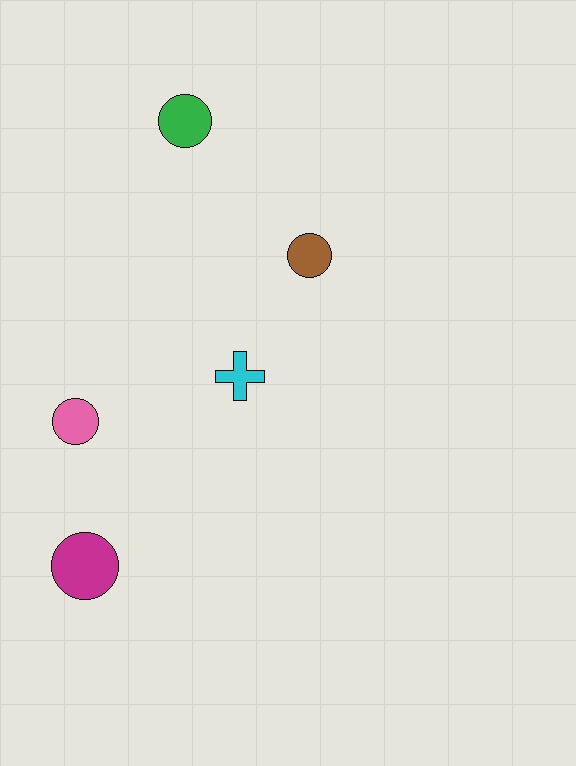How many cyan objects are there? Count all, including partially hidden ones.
There is 1 cyan object.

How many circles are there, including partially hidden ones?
There are 4 circles.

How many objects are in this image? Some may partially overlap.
There are 5 objects.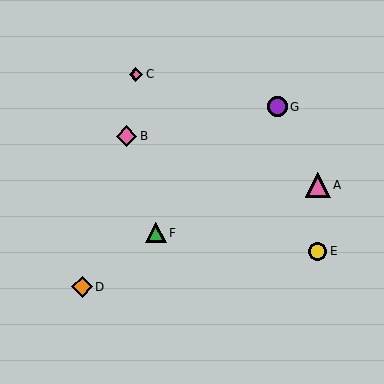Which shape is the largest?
The pink triangle (labeled A) is the largest.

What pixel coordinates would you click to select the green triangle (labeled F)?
Click at (156, 233) to select the green triangle F.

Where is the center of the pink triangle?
The center of the pink triangle is at (318, 185).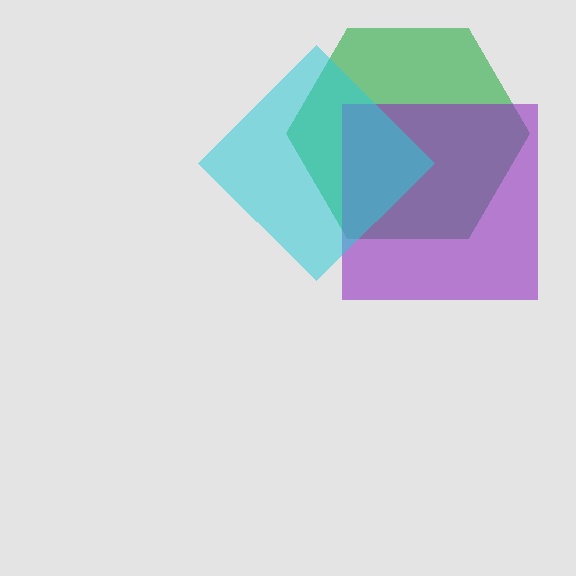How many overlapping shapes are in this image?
There are 3 overlapping shapes in the image.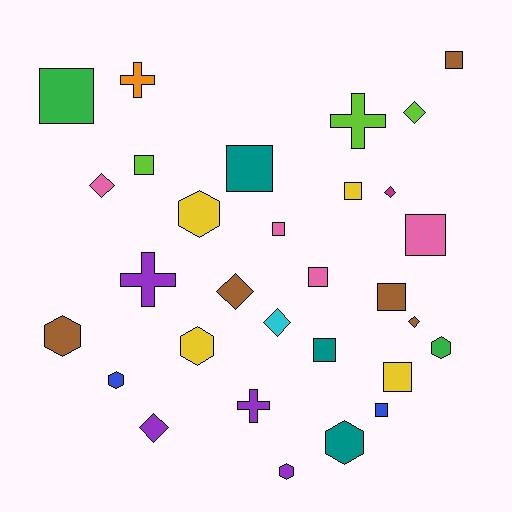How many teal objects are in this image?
There are 3 teal objects.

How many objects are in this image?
There are 30 objects.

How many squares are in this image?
There are 12 squares.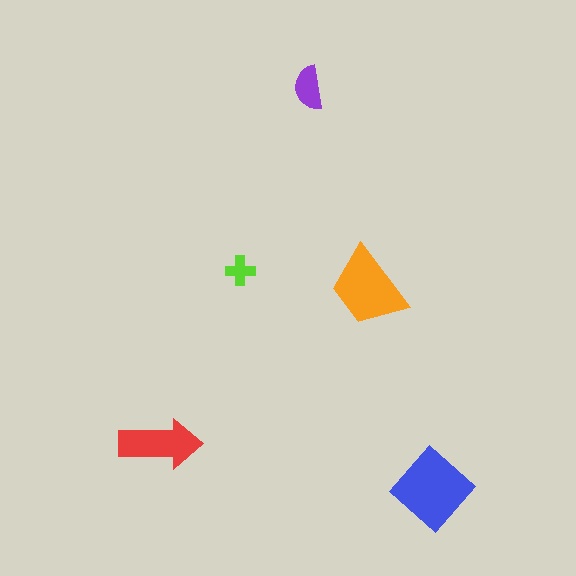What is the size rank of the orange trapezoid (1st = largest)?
2nd.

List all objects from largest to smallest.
The blue diamond, the orange trapezoid, the red arrow, the purple semicircle, the lime cross.